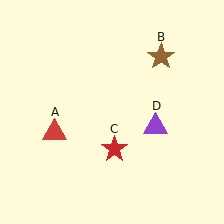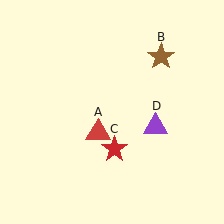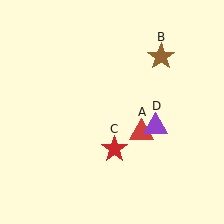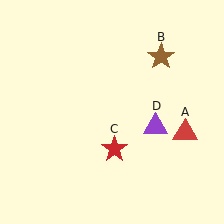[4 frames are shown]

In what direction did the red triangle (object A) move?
The red triangle (object A) moved right.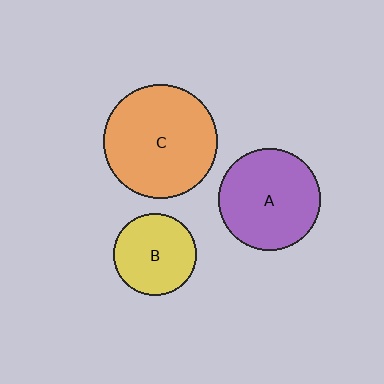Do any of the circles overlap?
No, none of the circles overlap.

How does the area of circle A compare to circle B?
Approximately 1.5 times.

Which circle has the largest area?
Circle C (orange).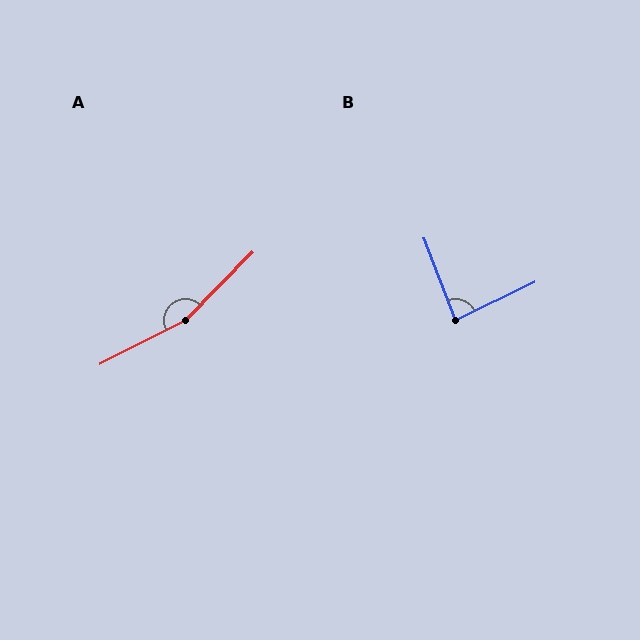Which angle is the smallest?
B, at approximately 85 degrees.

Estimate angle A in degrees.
Approximately 162 degrees.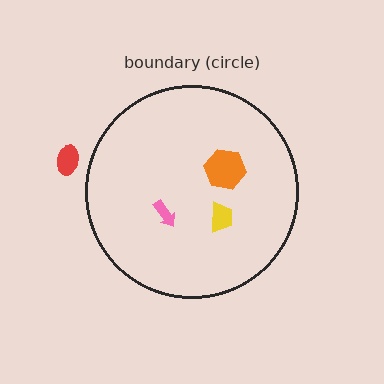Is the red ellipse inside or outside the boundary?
Outside.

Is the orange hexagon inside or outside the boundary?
Inside.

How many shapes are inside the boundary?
3 inside, 1 outside.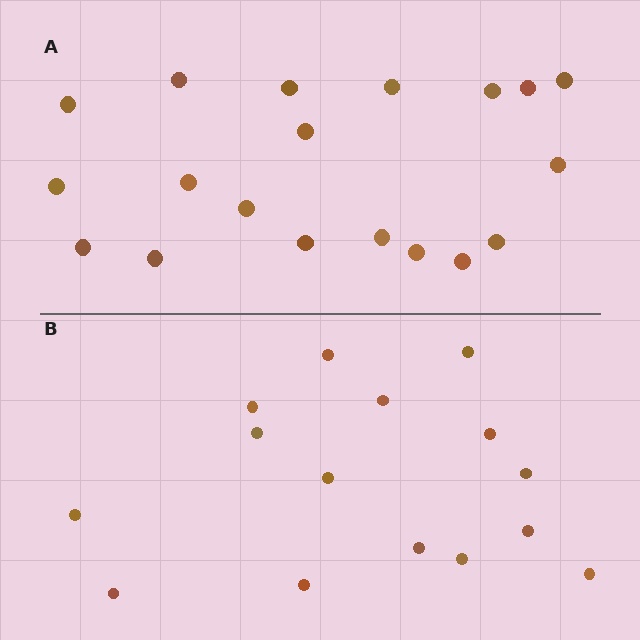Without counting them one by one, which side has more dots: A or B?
Region A (the top region) has more dots.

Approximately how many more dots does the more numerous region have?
Region A has about 4 more dots than region B.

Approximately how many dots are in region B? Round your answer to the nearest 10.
About 20 dots. (The exact count is 15, which rounds to 20.)